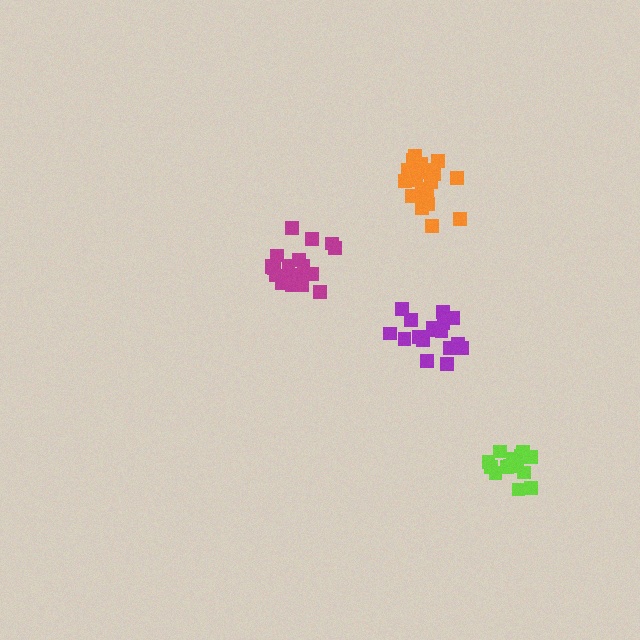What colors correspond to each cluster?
The clusters are colored: purple, lime, orange, magenta.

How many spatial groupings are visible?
There are 4 spatial groupings.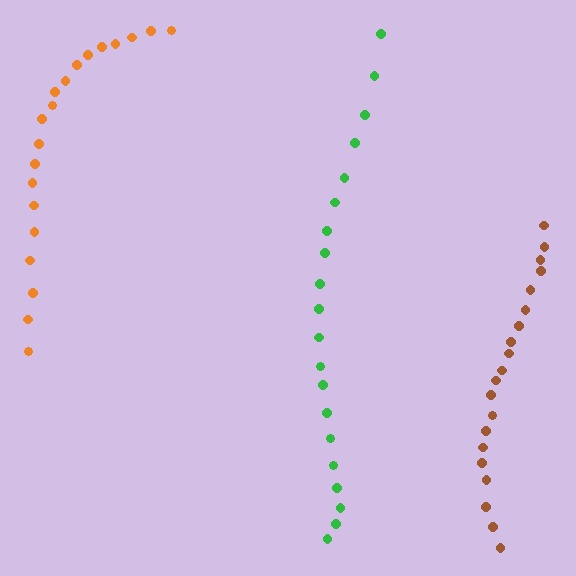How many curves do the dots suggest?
There are 3 distinct paths.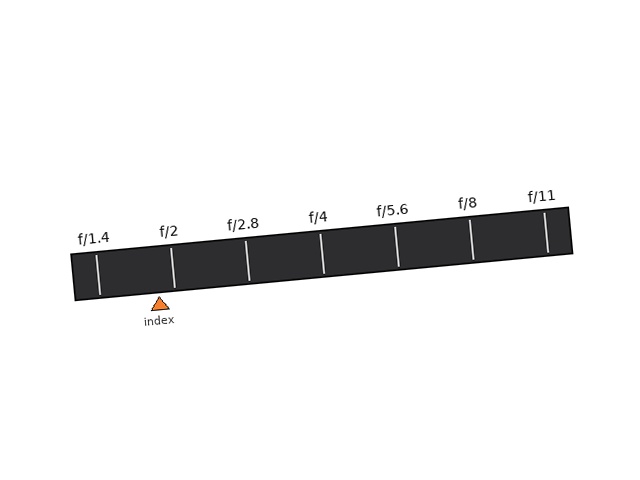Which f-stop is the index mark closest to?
The index mark is closest to f/2.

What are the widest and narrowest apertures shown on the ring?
The widest aperture shown is f/1.4 and the narrowest is f/11.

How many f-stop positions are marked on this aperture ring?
There are 7 f-stop positions marked.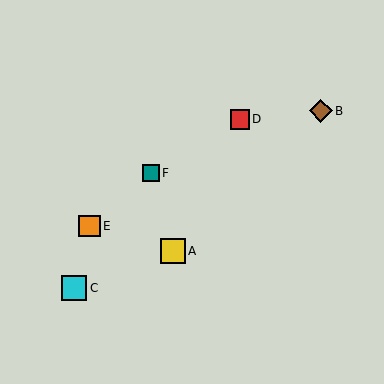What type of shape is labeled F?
Shape F is a teal square.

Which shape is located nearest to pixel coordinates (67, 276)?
The cyan square (labeled C) at (74, 288) is nearest to that location.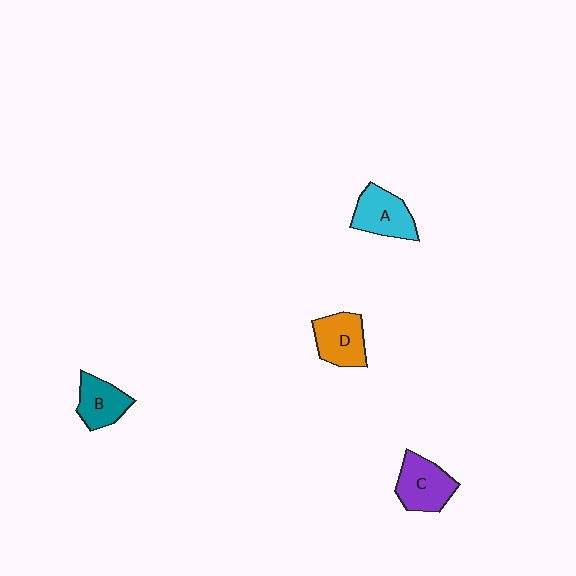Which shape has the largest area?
Shape C (purple).